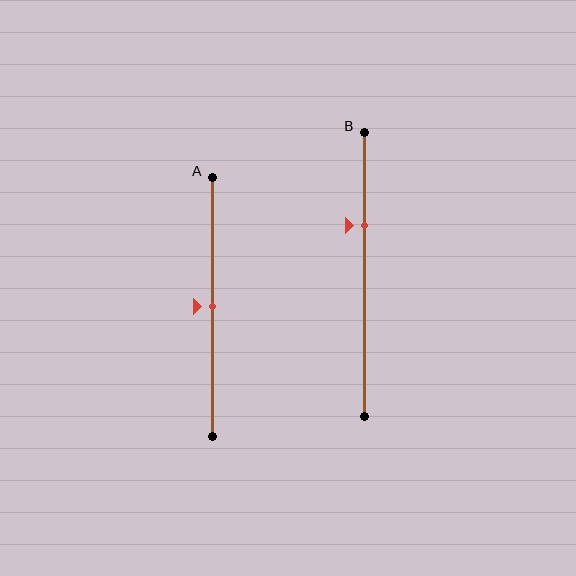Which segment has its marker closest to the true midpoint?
Segment A has its marker closest to the true midpoint.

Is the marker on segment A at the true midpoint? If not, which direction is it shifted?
Yes, the marker on segment A is at the true midpoint.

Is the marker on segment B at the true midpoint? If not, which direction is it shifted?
No, the marker on segment B is shifted upward by about 17% of the segment length.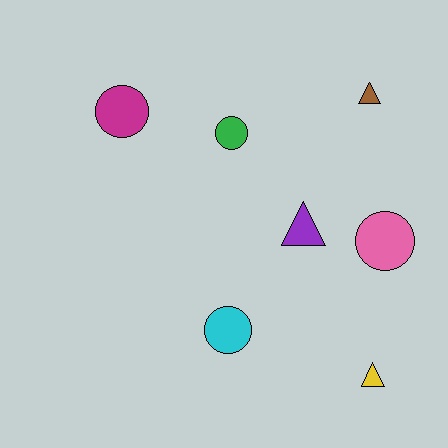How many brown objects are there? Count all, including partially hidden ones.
There is 1 brown object.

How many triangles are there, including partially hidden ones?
There are 3 triangles.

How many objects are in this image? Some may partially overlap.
There are 7 objects.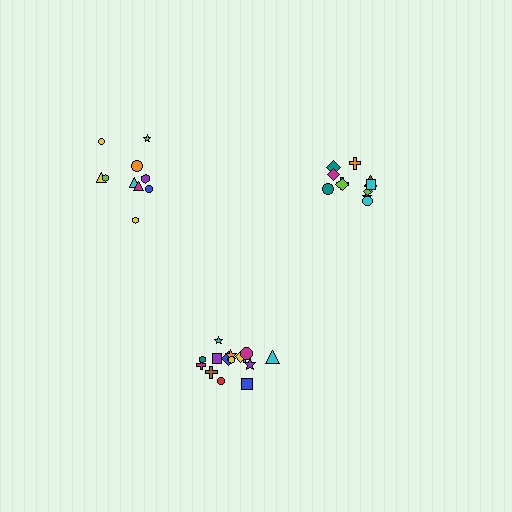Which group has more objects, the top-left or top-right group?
The top-right group.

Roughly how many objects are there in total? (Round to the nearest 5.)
Roughly 35 objects in total.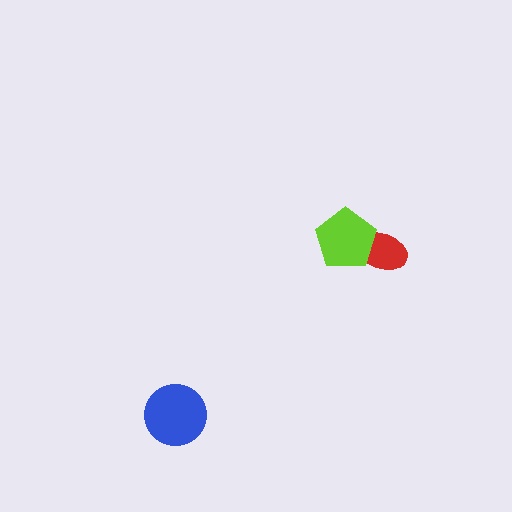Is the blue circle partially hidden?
No, no other shape covers it.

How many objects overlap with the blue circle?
0 objects overlap with the blue circle.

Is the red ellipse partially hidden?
Yes, it is partially covered by another shape.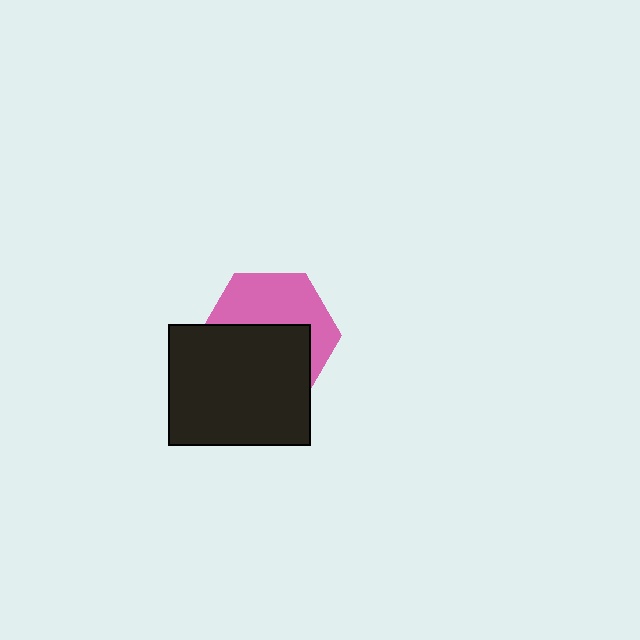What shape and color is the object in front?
The object in front is a black rectangle.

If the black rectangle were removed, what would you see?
You would see the complete pink hexagon.